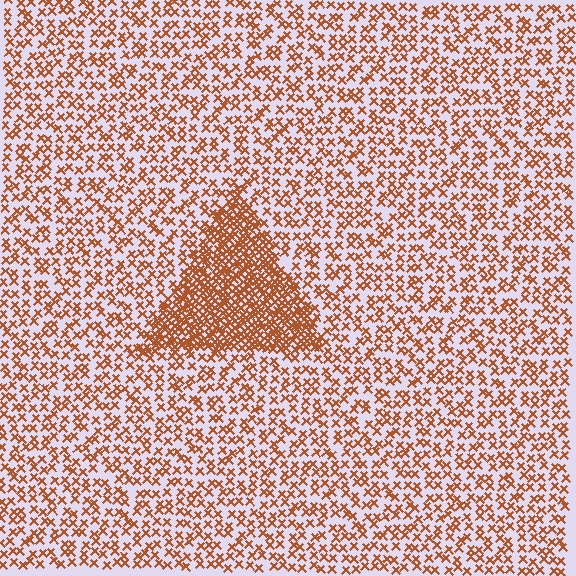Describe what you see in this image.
The image contains small brown elements arranged at two different densities. A triangle-shaped region is visible where the elements are more densely packed than the surrounding area.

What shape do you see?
I see a triangle.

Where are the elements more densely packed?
The elements are more densely packed inside the triangle boundary.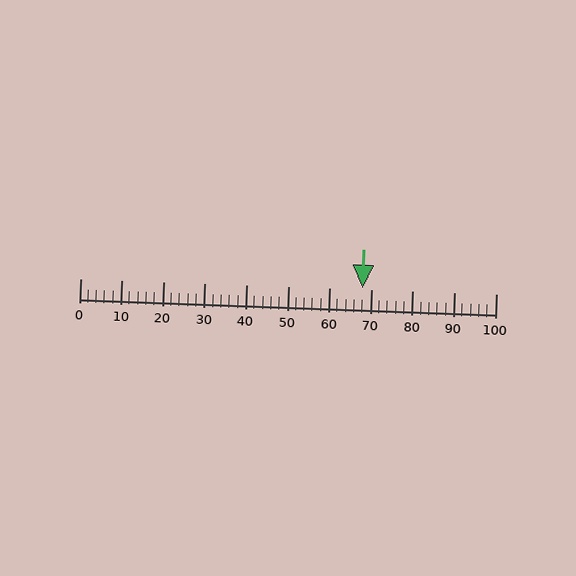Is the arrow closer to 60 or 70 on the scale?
The arrow is closer to 70.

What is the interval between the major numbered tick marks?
The major tick marks are spaced 10 units apart.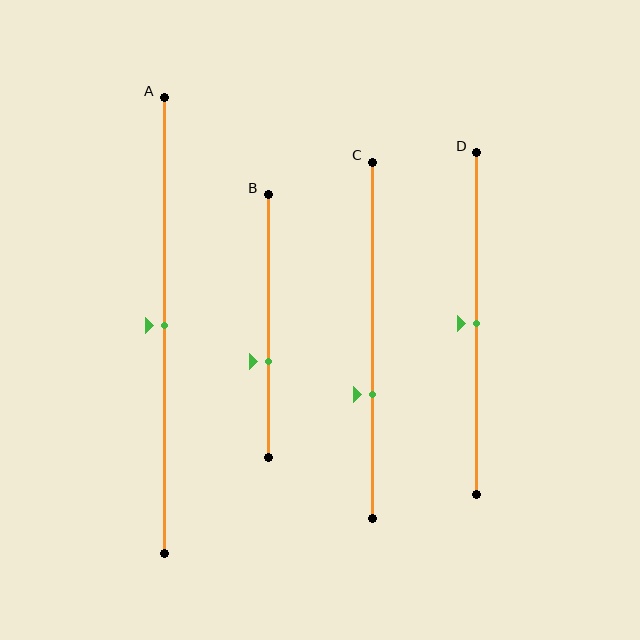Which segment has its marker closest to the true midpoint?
Segment A has its marker closest to the true midpoint.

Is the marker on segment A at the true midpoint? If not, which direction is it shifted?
Yes, the marker on segment A is at the true midpoint.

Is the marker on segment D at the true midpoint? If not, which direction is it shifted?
Yes, the marker on segment D is at the true midpoint.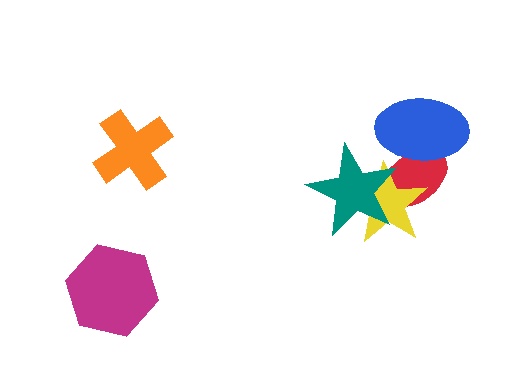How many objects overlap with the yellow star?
3 objects overlap with the yellow star.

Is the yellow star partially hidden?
Yes, it is partially covered by another shape.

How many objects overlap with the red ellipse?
3 objects overlap with the red ellipse.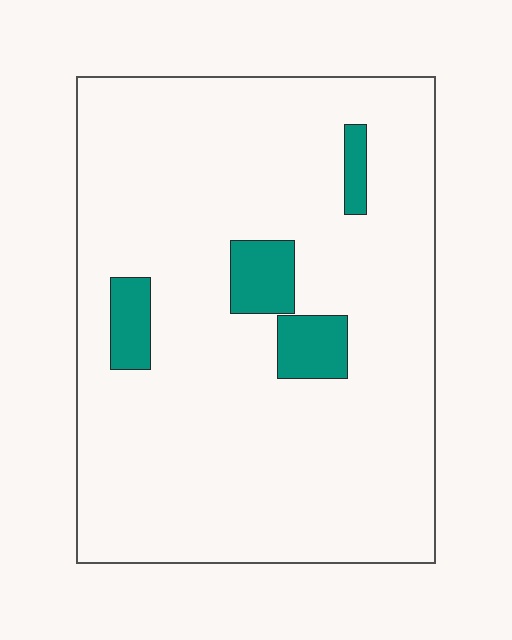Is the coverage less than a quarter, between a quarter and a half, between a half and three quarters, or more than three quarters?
Less than a quarter.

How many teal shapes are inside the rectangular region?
4.